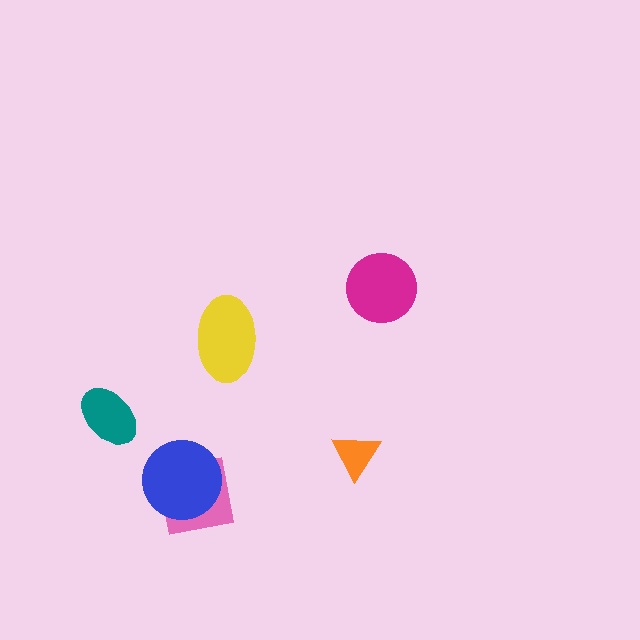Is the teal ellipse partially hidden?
No, no other shape covers it.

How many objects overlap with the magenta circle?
0 objects overlap with the magenta circle.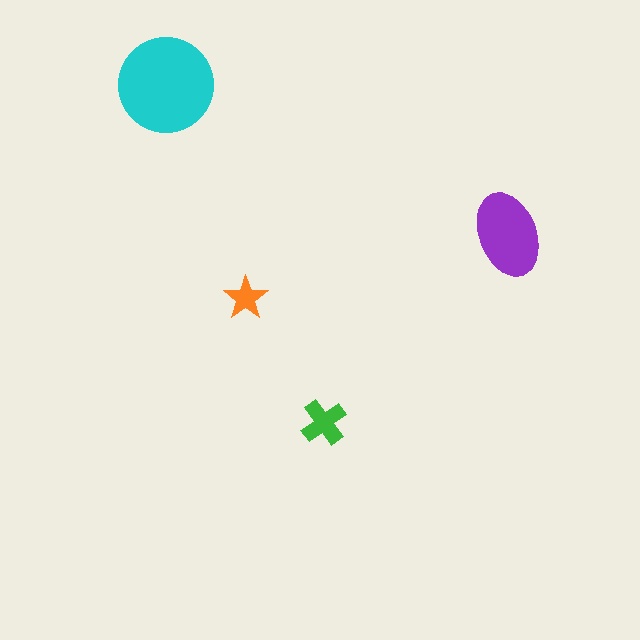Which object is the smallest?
The orange star.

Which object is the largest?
The cyan circle.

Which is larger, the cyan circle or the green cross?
The cyan circle.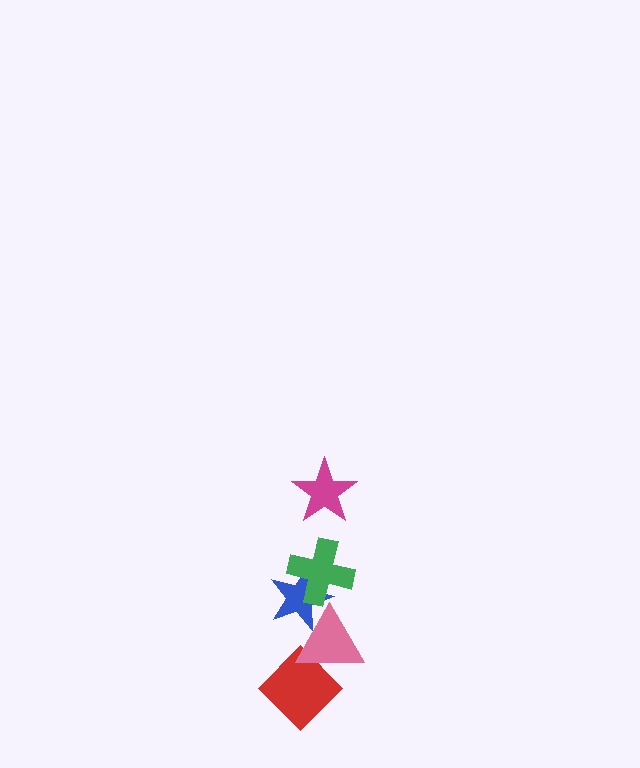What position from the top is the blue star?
The blue star is 3rd from the top.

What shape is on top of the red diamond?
The pink triangle is on top of the red diamond.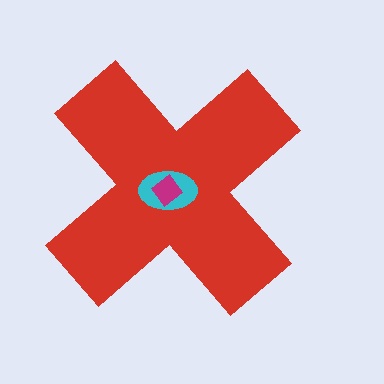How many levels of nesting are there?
3.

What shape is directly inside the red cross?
The cyan ellipse.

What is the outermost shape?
The red cross.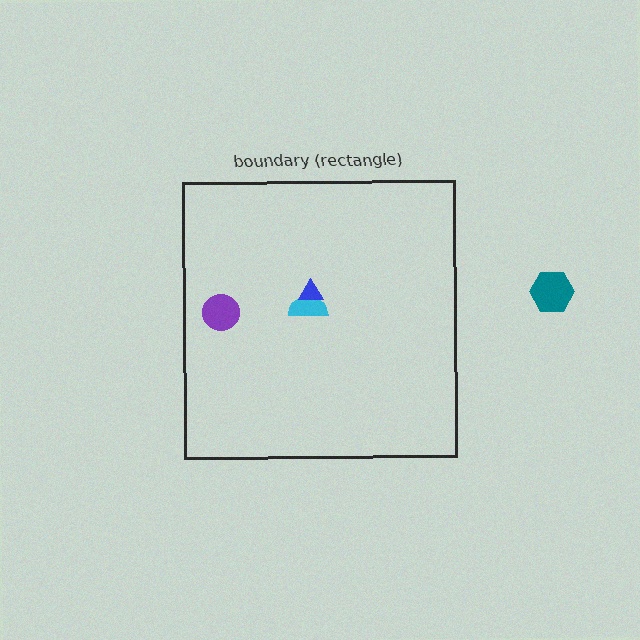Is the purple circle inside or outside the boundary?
Inside.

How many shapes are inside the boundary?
3 inside, 1 outside.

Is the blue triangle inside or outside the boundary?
Inside.